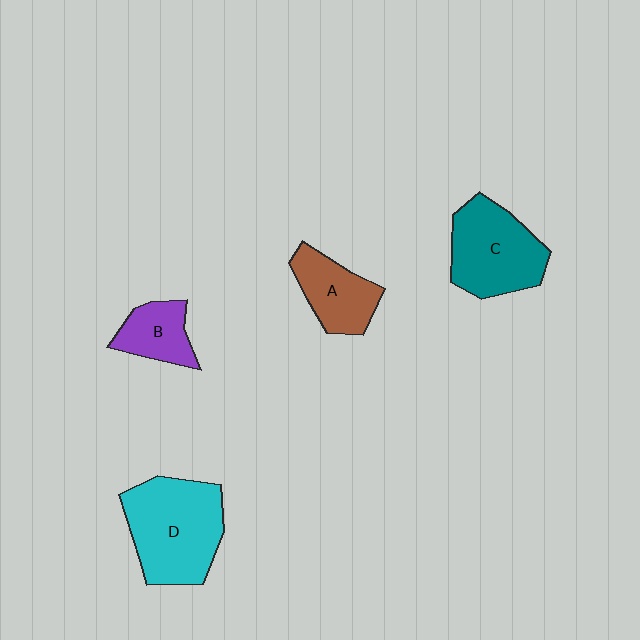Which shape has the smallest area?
Shape B (purple).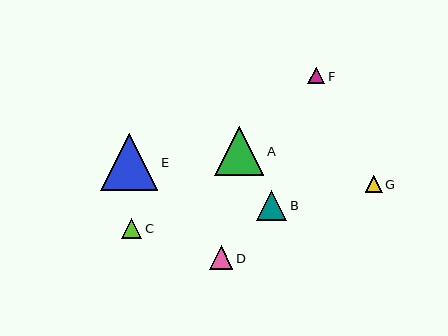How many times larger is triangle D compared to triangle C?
Triangle D is approximately 1.2 times the size of triangle C.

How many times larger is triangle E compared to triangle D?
Triangle E is approximately 2.4 times the size of triangle D.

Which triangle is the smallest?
Triangle G is the smallest with a size of approximately 17 pixels.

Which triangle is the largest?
Triangle E is the largest with a size of approximately 57 pixels.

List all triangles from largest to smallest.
From largest to smallest: E, A, B, D, C, F, G.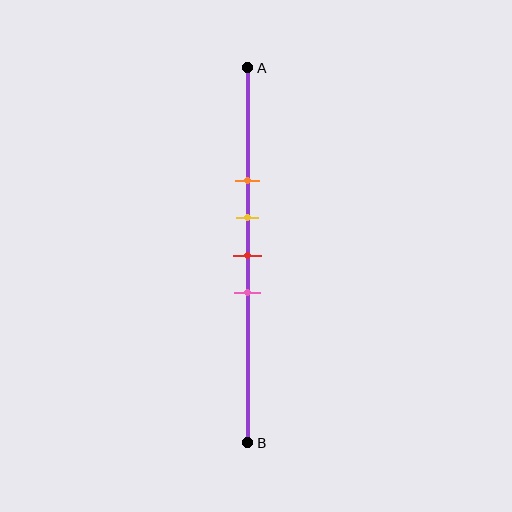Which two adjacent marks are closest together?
The yellow and red marks are the closest adjacent pair.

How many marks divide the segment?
There are 4 marks dividing the segment.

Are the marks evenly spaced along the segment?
Yes, the marks are approximately evenly spaced.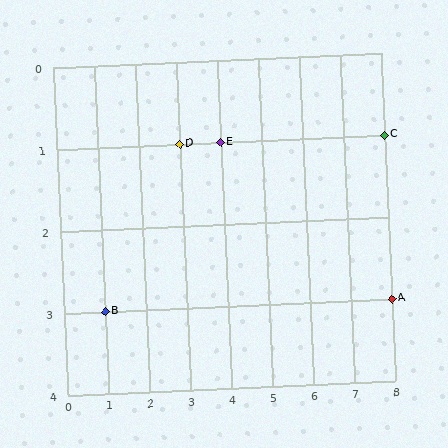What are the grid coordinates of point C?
Point C is at grid coordinates (8, 1).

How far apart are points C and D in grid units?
Points C and D are 5 columns apart.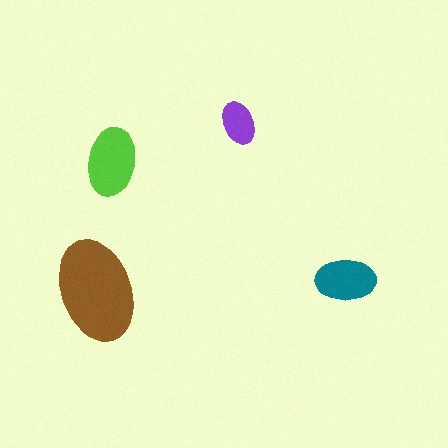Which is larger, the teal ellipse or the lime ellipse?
The lime one.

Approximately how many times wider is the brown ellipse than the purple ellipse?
About 2.5 times wider.